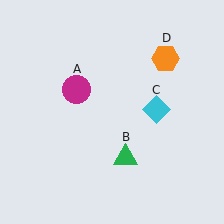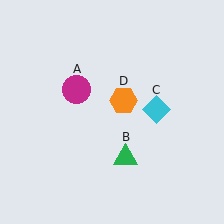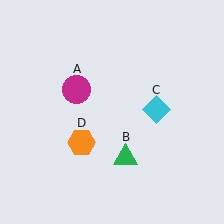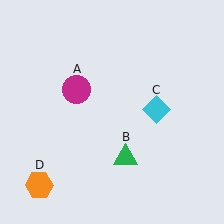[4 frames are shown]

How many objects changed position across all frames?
1 object changed position: orange hexagon (object D).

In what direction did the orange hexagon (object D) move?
The orange hexagon (object D) moved down and to the left.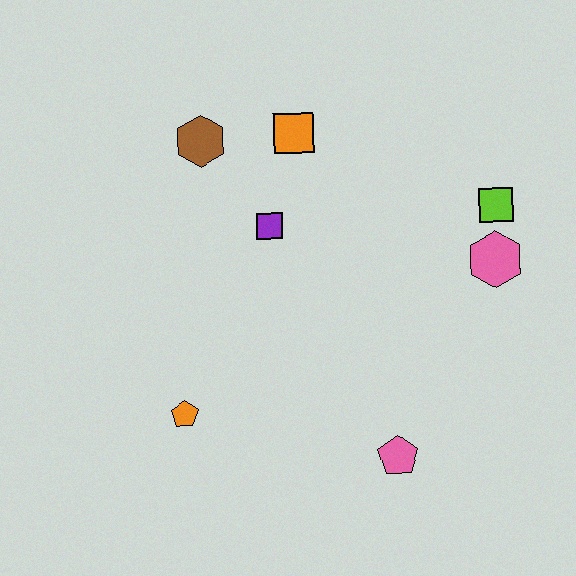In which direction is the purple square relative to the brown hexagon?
The purple square is below the brown hexagon.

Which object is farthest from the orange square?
The pink pentagon is farthest from the orange square.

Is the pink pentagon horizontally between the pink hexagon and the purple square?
Yes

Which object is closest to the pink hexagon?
The lime square is closest to the pink hexagon.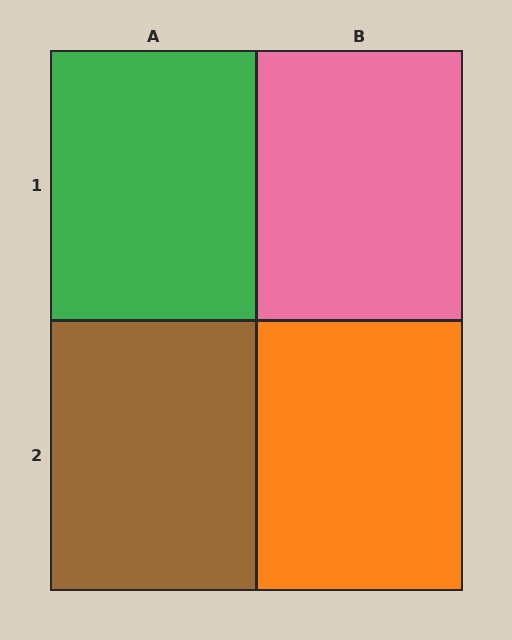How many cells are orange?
1 cell is orange.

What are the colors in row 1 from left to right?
Green, pink.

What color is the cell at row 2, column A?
Brown.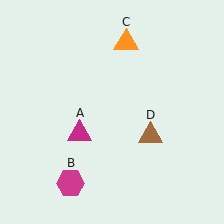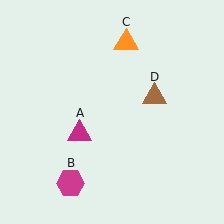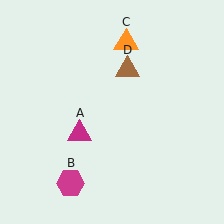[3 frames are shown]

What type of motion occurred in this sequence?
The brown triangle (object D) rotated counterclockwise around the center of the scene.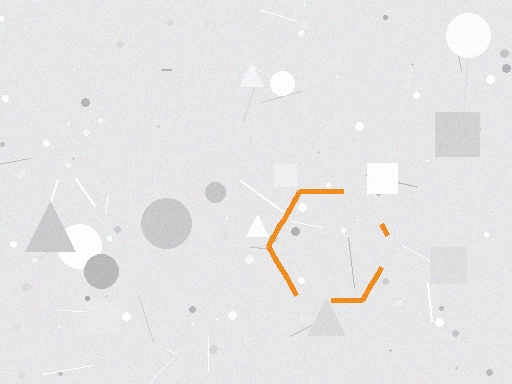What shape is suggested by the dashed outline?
The dashed outline suggests a hexagon.